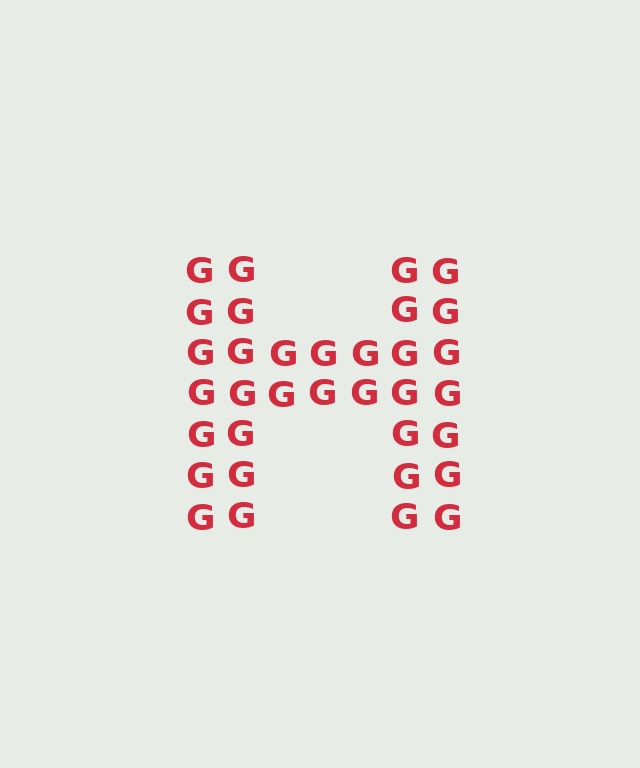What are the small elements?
The small elements are letter G's.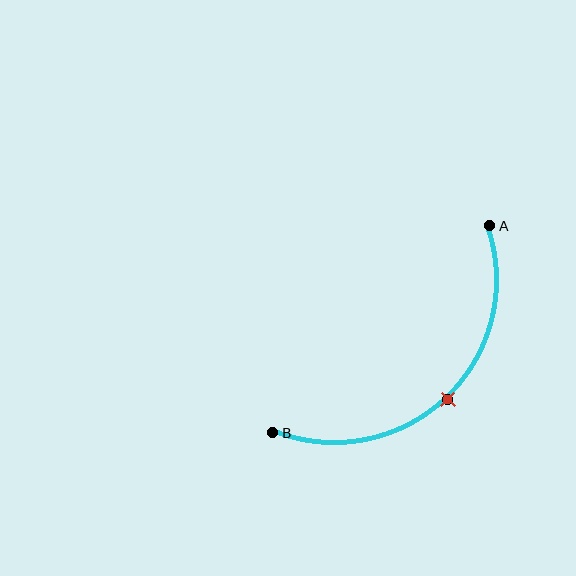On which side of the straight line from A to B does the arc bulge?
The arc bulges below and to the right of the straight line connecting A and B.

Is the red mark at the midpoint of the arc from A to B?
Yes. The red mark lies on the arc at equal arc-length from both A and B — it is the arc midpoint.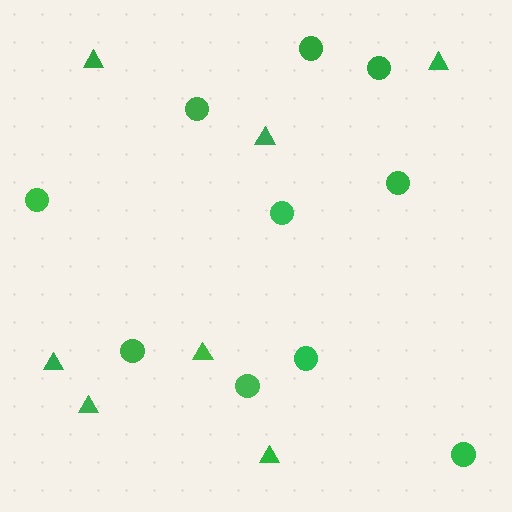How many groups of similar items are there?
There are 2 groups: one group of triangles (7) and one group of circles (10).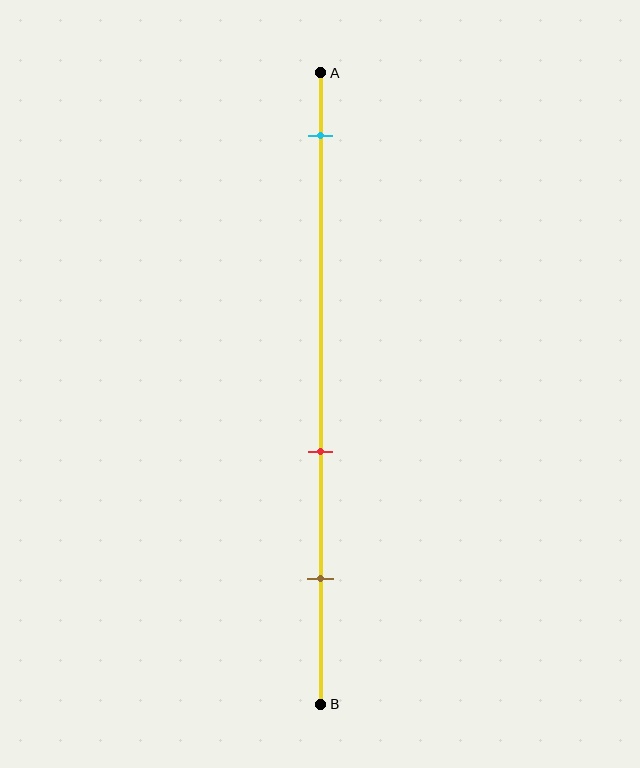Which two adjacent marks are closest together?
The red and brown marks are the closest adjacent pair.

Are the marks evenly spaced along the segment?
No, the marks are not evenly spaced.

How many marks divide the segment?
There are 3 marks dividing the segment.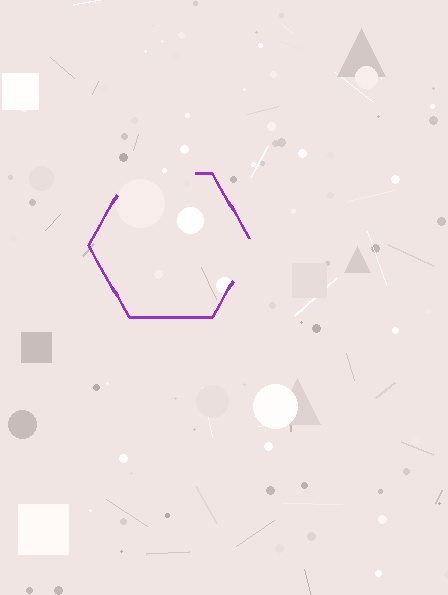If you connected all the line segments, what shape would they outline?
They would outline a hexagon.